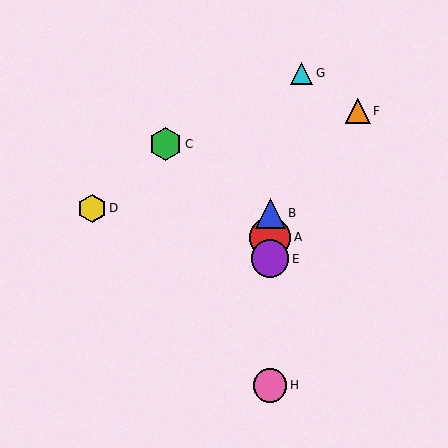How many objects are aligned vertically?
4 objects (A, B, E, H) are aligned vertically.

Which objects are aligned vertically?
Objects A, B, E, H are aligned vertically.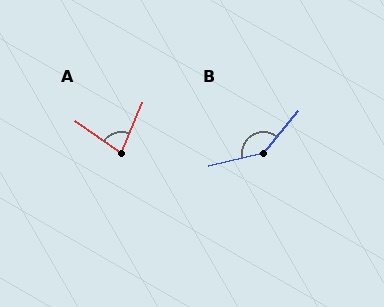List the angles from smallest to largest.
A (78°), B (143°).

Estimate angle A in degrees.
Approximately 78 degrees.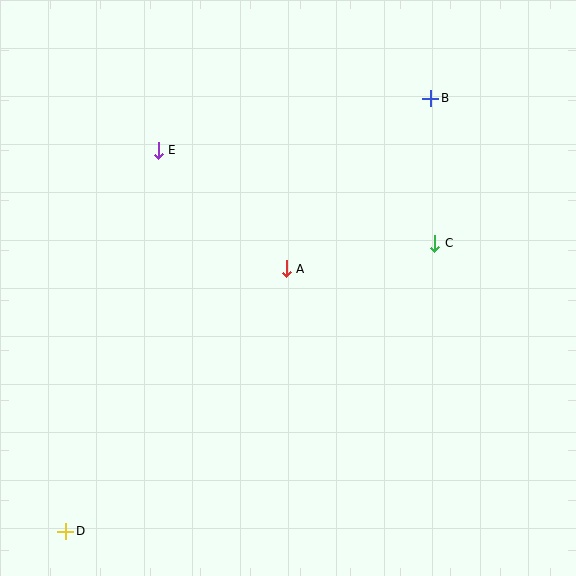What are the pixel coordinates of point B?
Point B is at (431, 98).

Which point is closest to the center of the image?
Point A at (286, 269) is closest to the center.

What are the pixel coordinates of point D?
Point D is at (65, 531).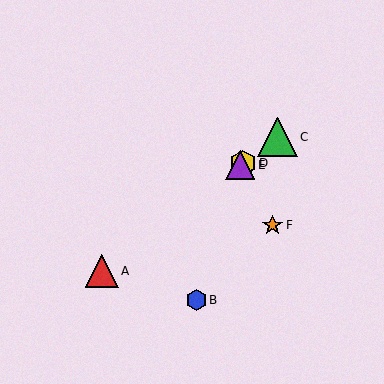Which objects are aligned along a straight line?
Objects A, C, D, E are aligned along a straight line.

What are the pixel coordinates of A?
Object A is at (102, 271).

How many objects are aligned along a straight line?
4 objects (A, C, D, E) are aligned along a straight line.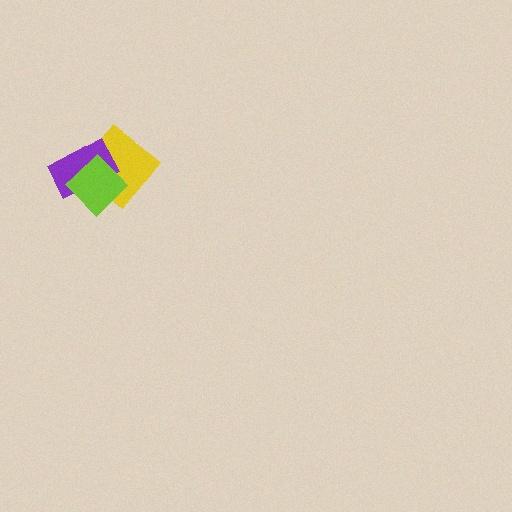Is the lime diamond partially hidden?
No, no other shape covers it.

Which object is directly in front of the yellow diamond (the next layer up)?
The purple rectangle is directly in front of the yellow diamond.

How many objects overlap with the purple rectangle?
2 objects overlap with the purple rectangle.